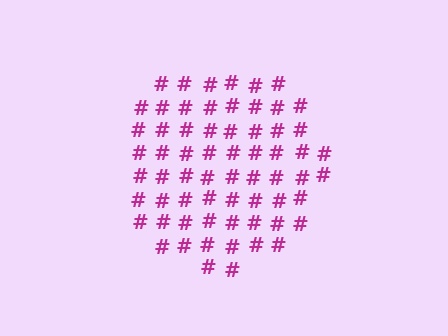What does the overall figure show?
The overall figure shows a circle.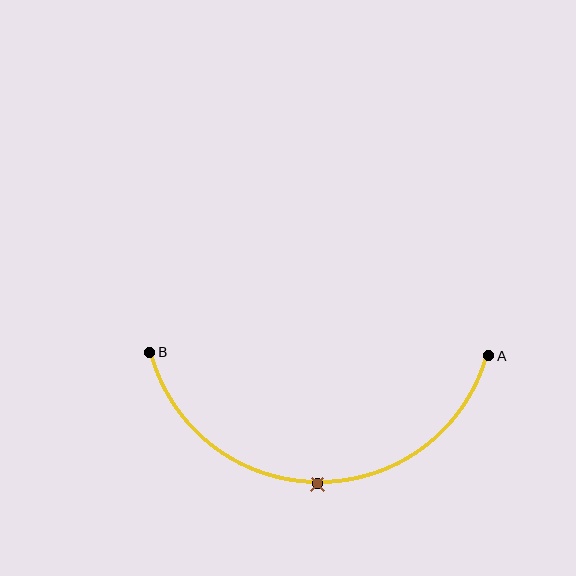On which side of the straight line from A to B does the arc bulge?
The arc bulges below the straight line connecting A and B.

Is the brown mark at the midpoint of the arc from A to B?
Yes. The brown mark lies on the arc at equal arc-length from both A and B — it is the arc midpoint.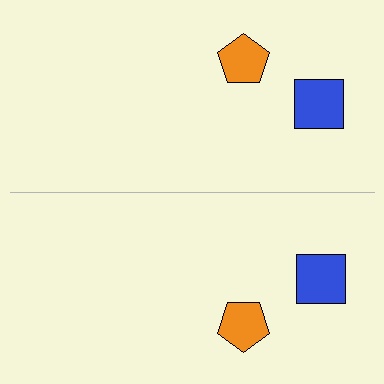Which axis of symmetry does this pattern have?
The pattern has a horizontal axis of symmetry running through the center of the image.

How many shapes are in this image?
There are 4 shapes in this image.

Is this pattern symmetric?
Yes, this pattern has bilateral (reflection) symmetry.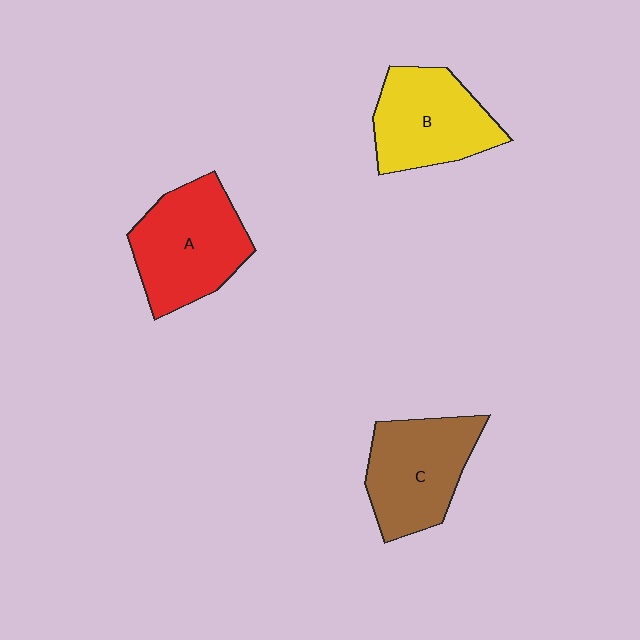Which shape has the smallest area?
Shape B (yellow).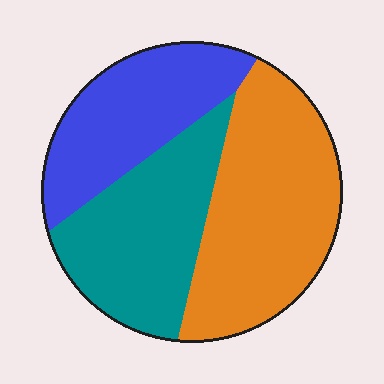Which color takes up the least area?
Blue, at roughly 25%.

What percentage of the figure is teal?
Teal covers about 30% of the figure.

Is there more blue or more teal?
Teal.